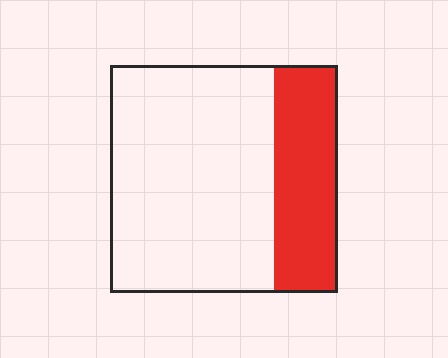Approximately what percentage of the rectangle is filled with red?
Approximately 30%.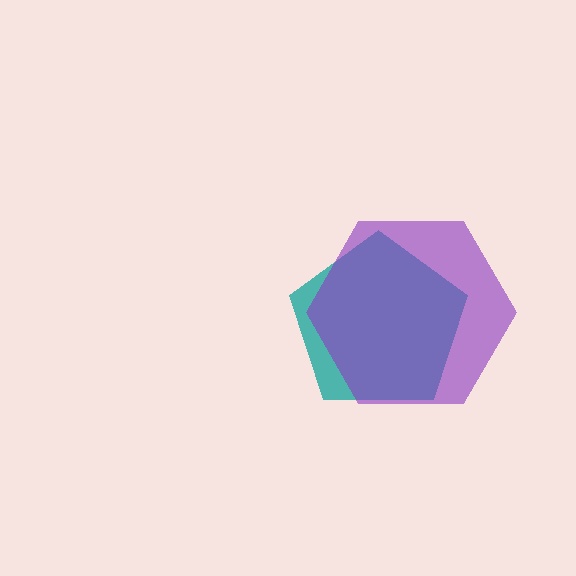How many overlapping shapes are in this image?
There are 2 overlapping shapes in the image.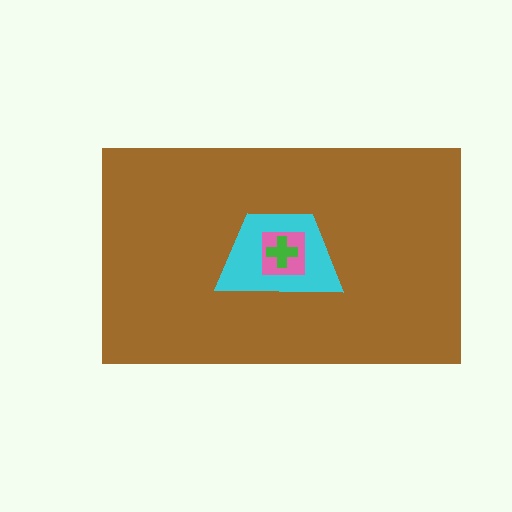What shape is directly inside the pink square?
The green cross.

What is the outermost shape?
The brown rectangle.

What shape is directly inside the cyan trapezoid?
The pink square.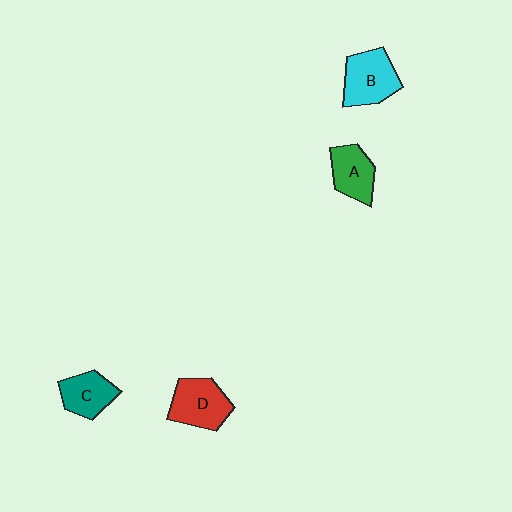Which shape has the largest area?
Shape D (red).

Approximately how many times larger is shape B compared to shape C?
Approximately 1.3 times.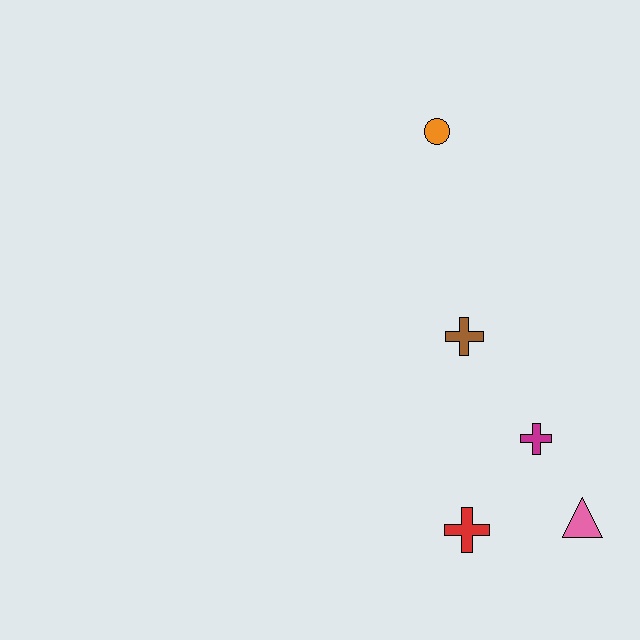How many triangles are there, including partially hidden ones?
There is 1 triangle.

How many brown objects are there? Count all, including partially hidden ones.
There is 1 brown object.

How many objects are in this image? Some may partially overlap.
There are 5 objects.